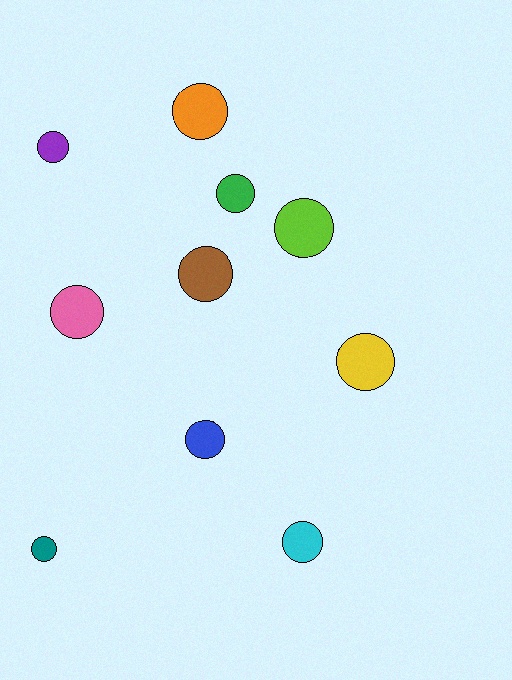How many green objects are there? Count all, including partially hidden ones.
There is 1 green object.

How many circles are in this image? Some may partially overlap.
There are 10 circles.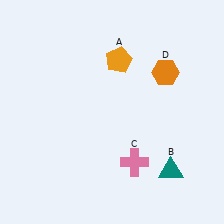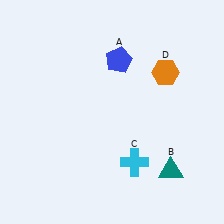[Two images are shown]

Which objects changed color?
A changed from orange to blue. C changed from pink to cyan.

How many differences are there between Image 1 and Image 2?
There are 2 differences between the two images.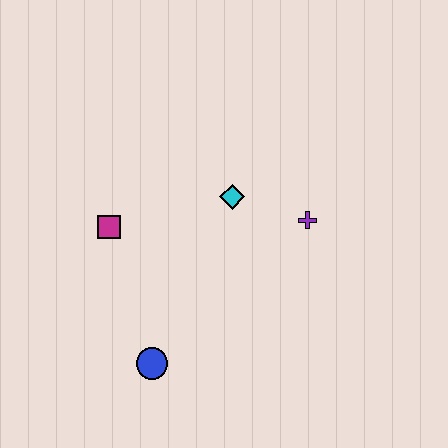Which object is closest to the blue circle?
The magenta square is closest to the blue circle.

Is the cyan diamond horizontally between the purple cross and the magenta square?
Yes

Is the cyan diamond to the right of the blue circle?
Yes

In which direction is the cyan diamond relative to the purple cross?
The cyan diamond is to the left of the purple cross.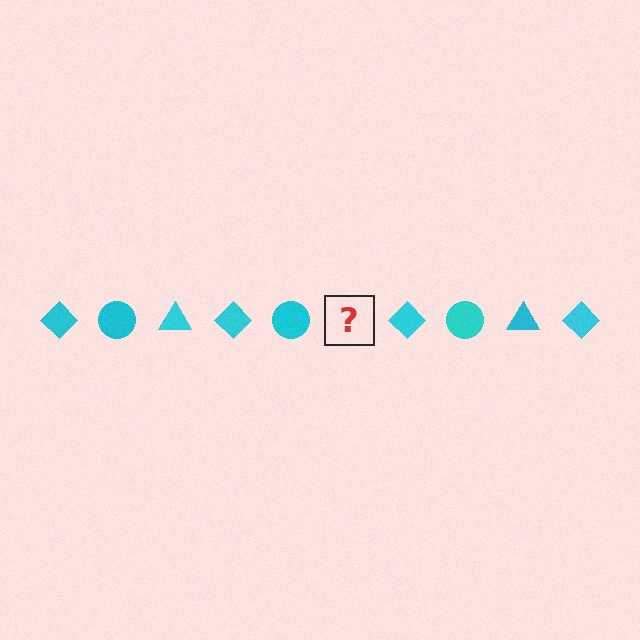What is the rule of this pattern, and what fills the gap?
The rule is that the pattern cycles through diamond, circle, triangle shapes in cyan. The gap should be filled with a cyan triangle.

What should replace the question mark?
The question mark should be replaced with a cyan triangle.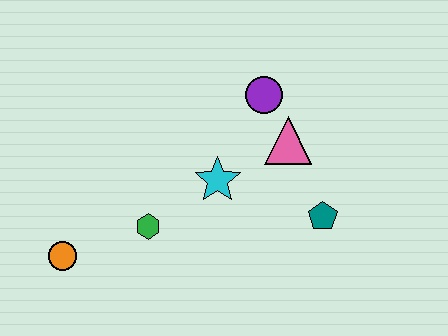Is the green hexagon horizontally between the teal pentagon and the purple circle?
No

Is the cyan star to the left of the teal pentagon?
Yes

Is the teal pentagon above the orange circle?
Yes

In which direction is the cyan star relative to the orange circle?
The cyan star is to the right of the orange circle.